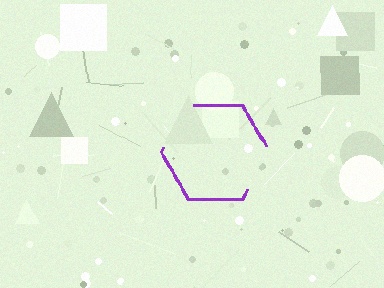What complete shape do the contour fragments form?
The contour fragments form a hexagon.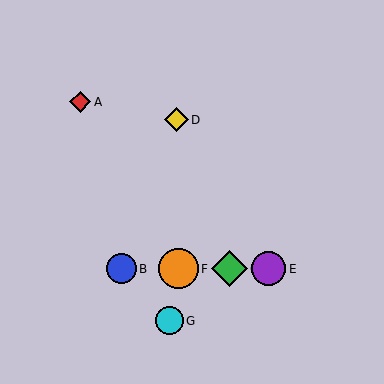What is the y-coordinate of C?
Object C is at y≈269.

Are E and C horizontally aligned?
Yes, both are at y≈269.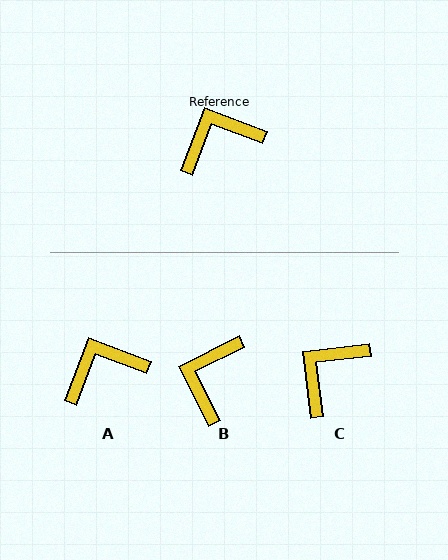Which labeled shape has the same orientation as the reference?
A.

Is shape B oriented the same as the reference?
No, it is off by about 47 degrees.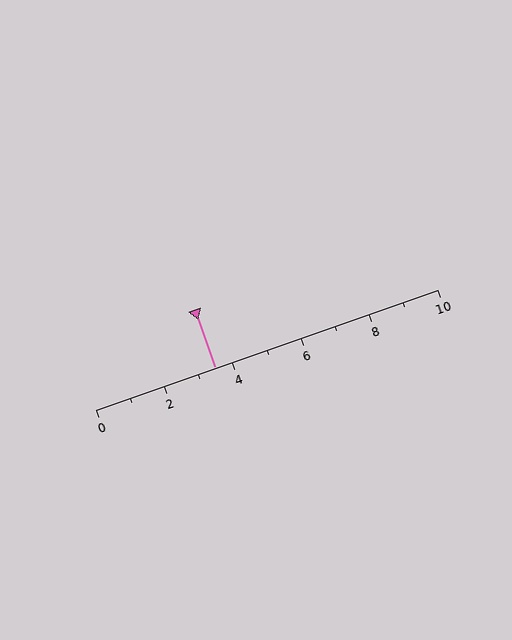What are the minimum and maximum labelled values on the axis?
The axis runs from 0 to 10.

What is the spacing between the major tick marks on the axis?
The major ticks are spaced 2 apart.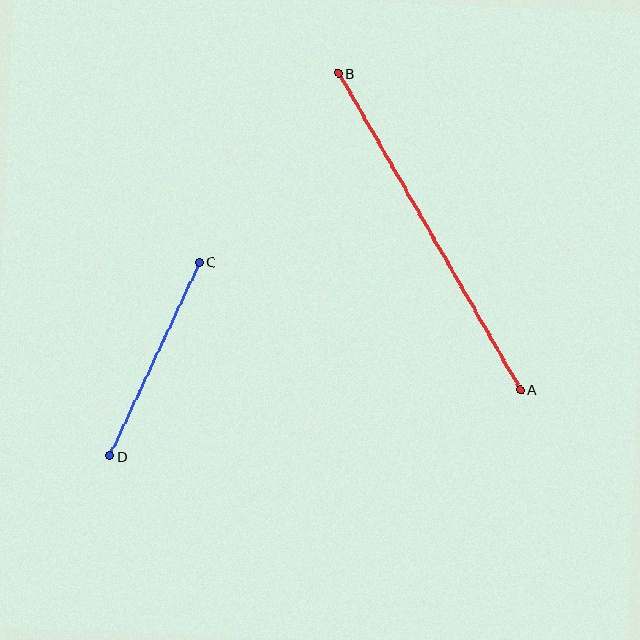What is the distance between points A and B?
The distance is approximately 365 pixels.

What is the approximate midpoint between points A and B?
The midpoint is at approximately (429, 232) pixels.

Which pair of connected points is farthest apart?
Points A and B are farthest apart.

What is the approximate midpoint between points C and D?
The midpoint is at approximately (155, 359) pixels.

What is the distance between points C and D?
The distance is approximately 214 pixels.